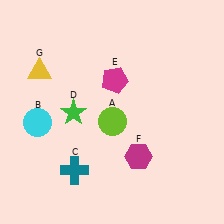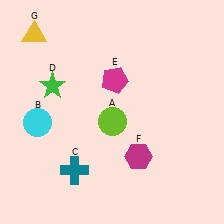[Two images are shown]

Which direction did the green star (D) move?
The green star (D) moved up.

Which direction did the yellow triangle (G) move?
The yellow triangle (G) moved up.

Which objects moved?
The objects that moved are: the green star (D), the yellow triangle (G).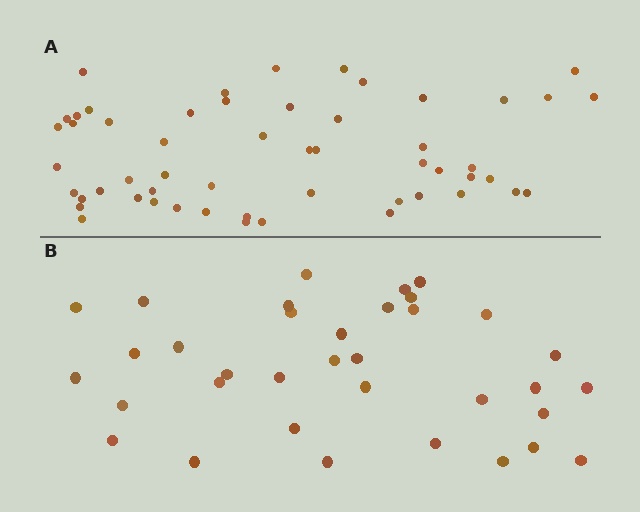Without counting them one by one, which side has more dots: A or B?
Region A (the top region) has more dots.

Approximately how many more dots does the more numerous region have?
Region A has approximately 20 more dots than region B.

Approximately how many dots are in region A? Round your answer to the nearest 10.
About 50 dots. (The exact count is 54, which rounds to 50.)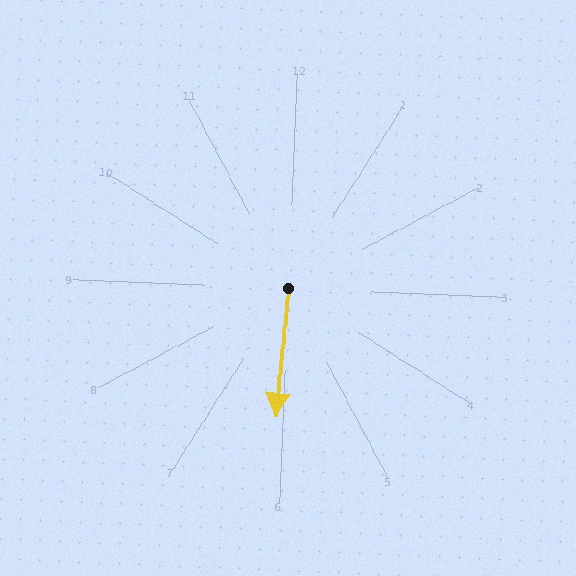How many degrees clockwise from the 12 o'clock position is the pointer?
Approximately 183 degrees.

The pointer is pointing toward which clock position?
Roughly 6 o'clock.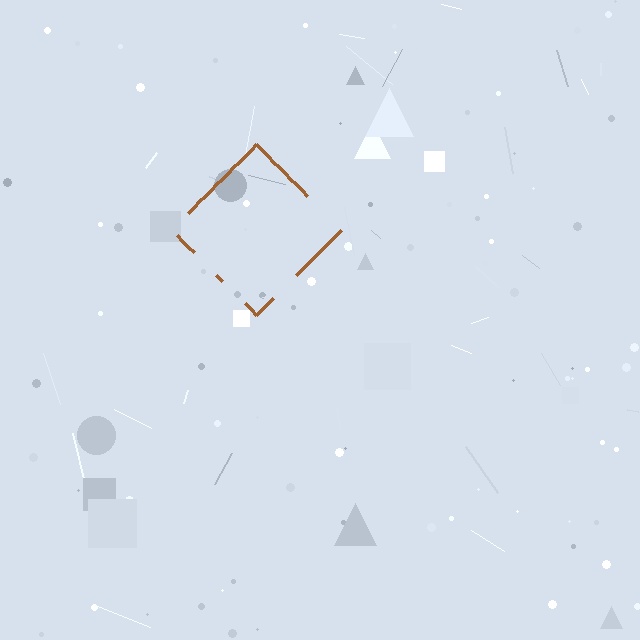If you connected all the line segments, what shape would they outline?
They would outline a diamond.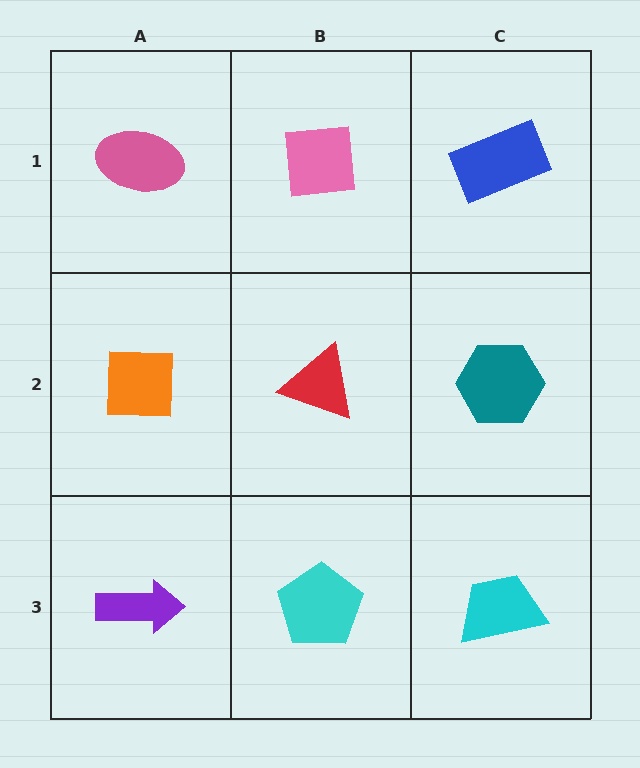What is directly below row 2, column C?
A cyan trapezoid.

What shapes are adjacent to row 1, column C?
A teal hexagon (row 2, column C), a pink square (row 1, column B).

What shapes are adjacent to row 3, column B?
A red triangle (row 2, column B), a purple arrow (row 3, column A), a cyan trapezoid (row 3, column C).